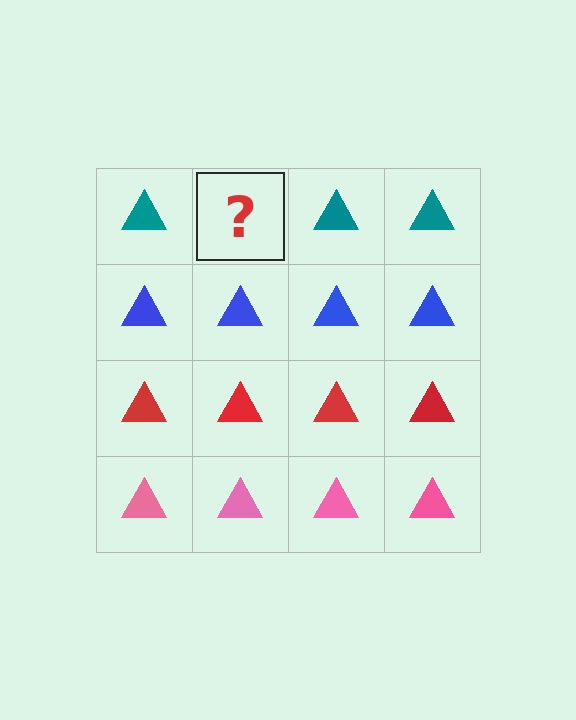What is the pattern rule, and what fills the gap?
The rule is that each row has a consistent color. The gap should be filled with a teal triangle.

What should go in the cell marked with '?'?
The missing cell should contain a teal triangle.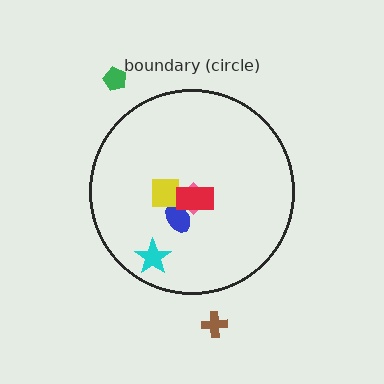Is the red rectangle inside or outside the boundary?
Inside.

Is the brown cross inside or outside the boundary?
Outside.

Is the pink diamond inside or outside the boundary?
Inside.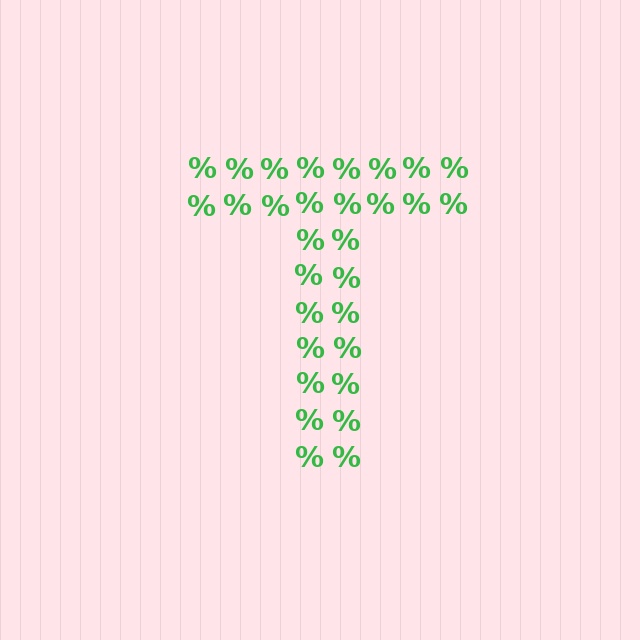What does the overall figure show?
The overall figure shows the letter T.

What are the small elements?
The small elements are percent signs.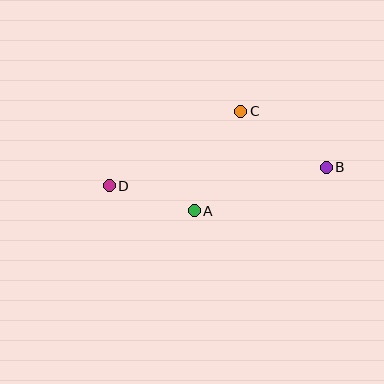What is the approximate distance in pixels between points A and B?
The distance between A and B is approximately 139 pixels.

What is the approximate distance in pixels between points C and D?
The distance between C and D is approximately 151 pixels.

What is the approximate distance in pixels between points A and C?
The distance between A and C is approximately 110 pixels.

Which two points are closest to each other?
Points A and D are closest to each other.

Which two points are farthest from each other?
Points B and D are farthest from each other.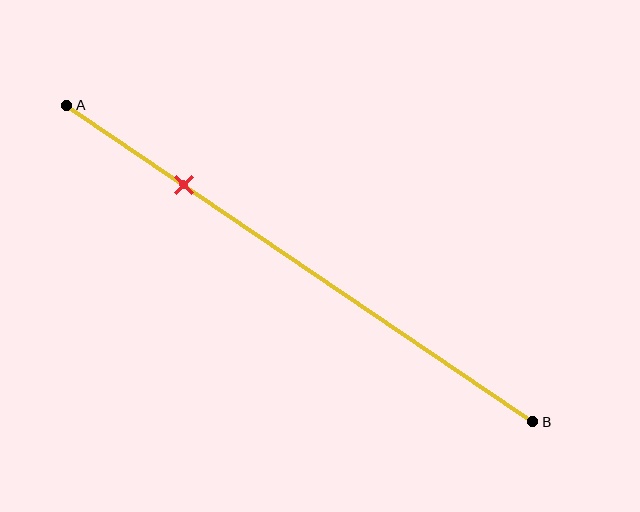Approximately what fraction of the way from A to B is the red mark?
The red mark is approximately 25% of the way from A to B.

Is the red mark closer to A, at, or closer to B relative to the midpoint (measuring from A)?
The red mark is closer to point A than the midpoint of segment AB.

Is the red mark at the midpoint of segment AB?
No, the mark is at about 25% from A, not at the 50% midpoint.